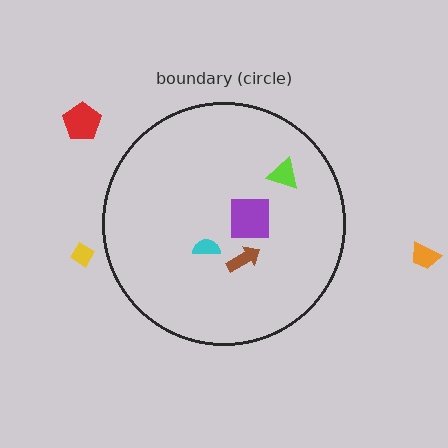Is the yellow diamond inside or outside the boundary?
Outside.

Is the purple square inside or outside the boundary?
Inside.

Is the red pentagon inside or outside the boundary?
Outside.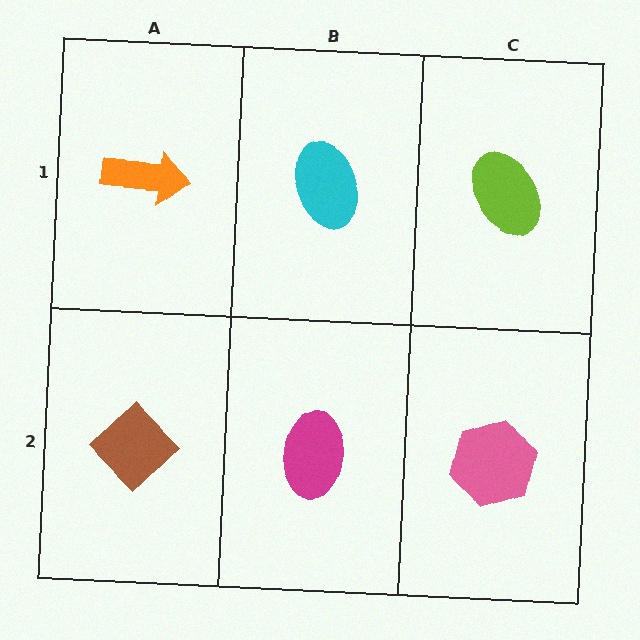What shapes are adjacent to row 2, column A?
An orange arrow (row 1, column A), a magenta ellipse (row 2, column B).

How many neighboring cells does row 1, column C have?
2.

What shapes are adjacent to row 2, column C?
A lime ellipse (row 1, column C), a magenta ellipse (row 2, column B).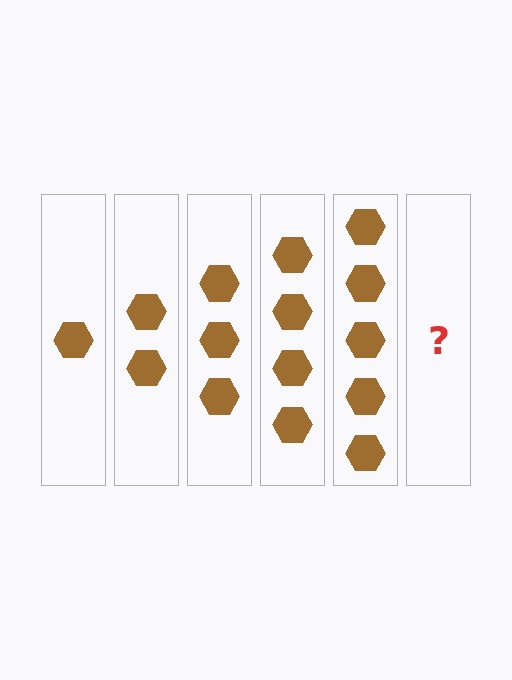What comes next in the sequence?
The next element should be 6 hexagons.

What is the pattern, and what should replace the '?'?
The pattern is that each step adds one more hexagon. The '?' should be 6 hexagons.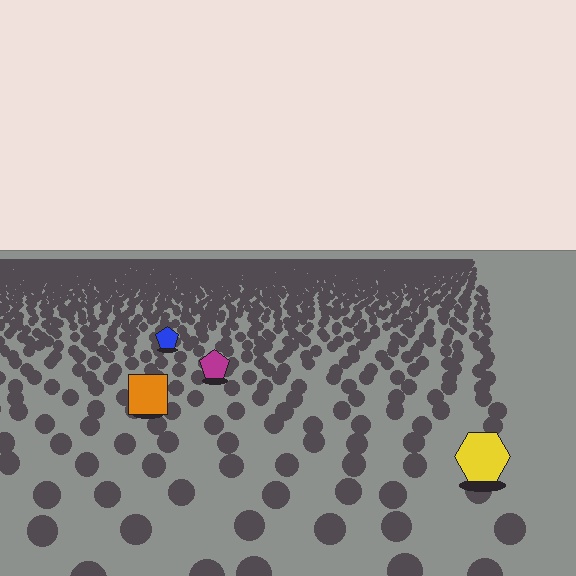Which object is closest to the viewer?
The yellow hexagon is closest. The texture marks near it are larger and more spread out.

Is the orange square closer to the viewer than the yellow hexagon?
No. The yellow hexagon is closer — you can tell from the texture gradient: the ground texture is coarser near it.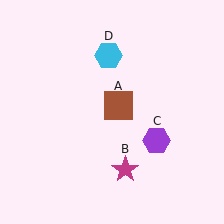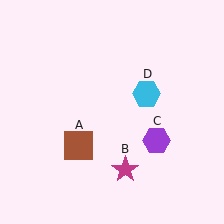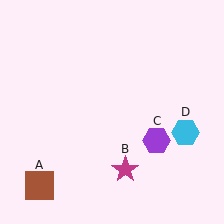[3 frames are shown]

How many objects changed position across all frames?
2 objects changed position: brown square (object A), cyan hexagon (object D).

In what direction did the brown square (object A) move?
The brown square (object A) moved down and to the left.